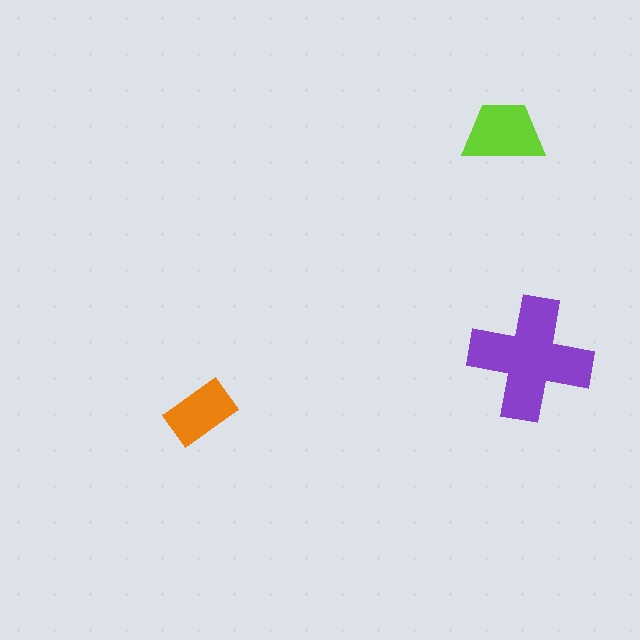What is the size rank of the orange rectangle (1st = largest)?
3rd.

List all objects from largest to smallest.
The purple cross, the lime trapezoid, the orange rectangle.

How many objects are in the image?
There are 3 objects in the image.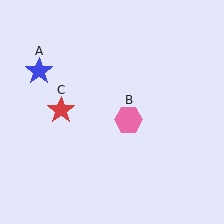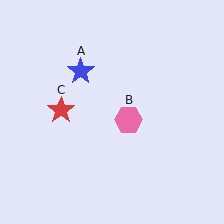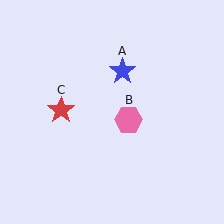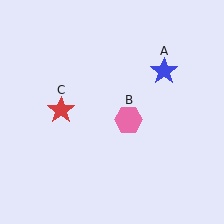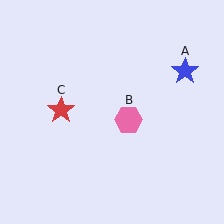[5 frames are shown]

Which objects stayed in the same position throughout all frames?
Pink hexagon (object B) and red star (object C) remained stationary.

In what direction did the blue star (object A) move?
The blue star (object A) moved right.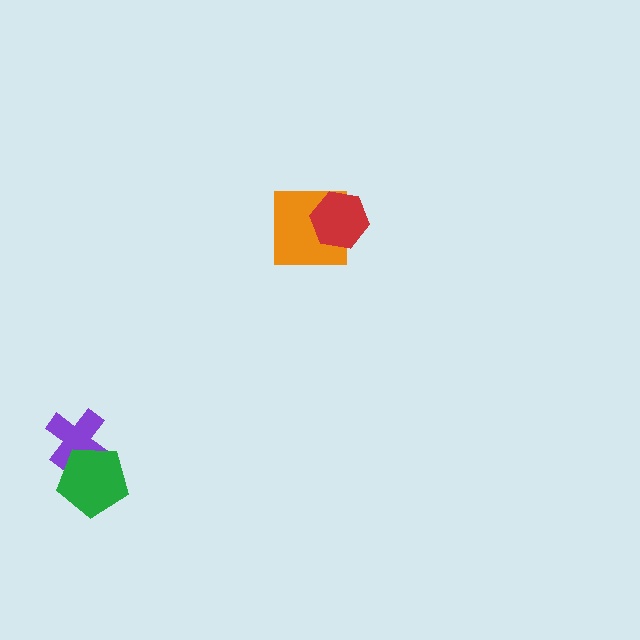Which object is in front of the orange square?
The red hexagon is in front of the orange square.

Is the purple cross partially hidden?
Yes, it is partially covered by another shape.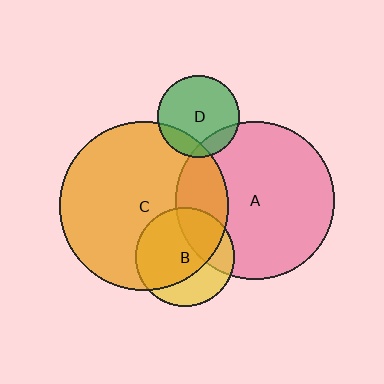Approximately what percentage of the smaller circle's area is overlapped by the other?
Approximately 15%.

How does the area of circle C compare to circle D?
Approximately 4.2 times.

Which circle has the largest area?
Circle C (orange).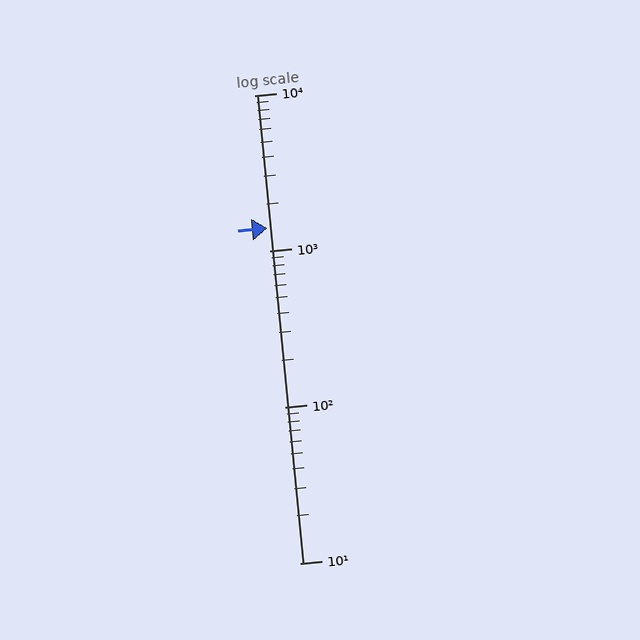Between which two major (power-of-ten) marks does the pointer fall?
The pointer is between 1000 and 10000.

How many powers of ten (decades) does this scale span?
The scale spans 3 decades, from 10 to 10000.